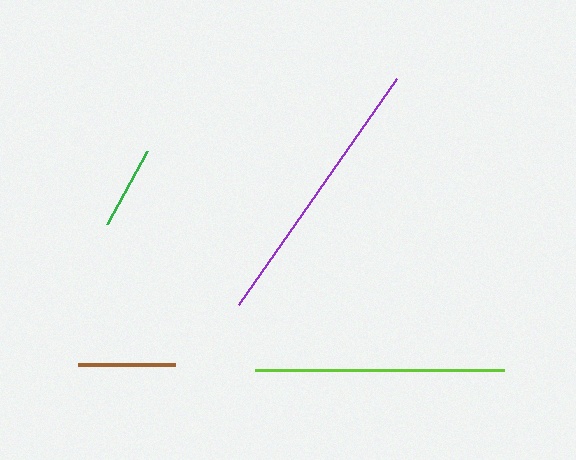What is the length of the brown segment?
The brown segment is approximately 97 pixels long.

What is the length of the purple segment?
The purple segment is approximately 275 pixels long.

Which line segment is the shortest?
The green line is the shortest at approximately 83 pixels.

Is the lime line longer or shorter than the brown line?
The lime line is longer than the brown line.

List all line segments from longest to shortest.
From longest to shortest: purple, lime, brown, green.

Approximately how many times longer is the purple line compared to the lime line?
The purple line is approximately 1.1 times the length of the lime line.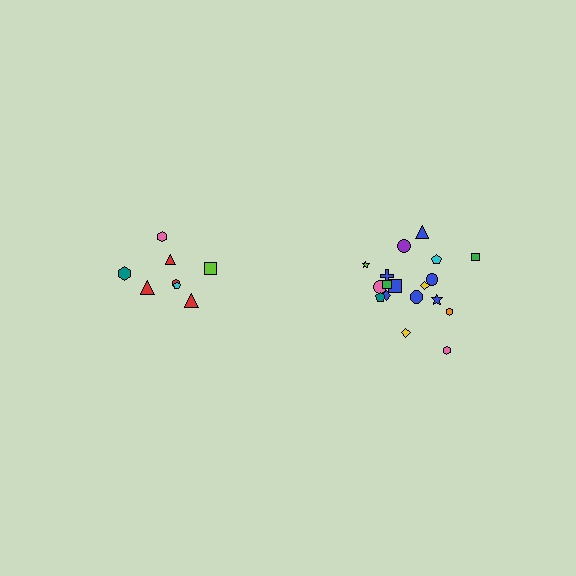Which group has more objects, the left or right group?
The right group.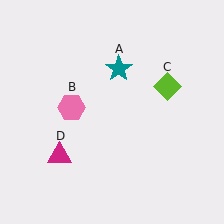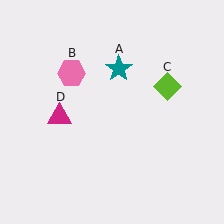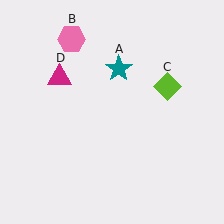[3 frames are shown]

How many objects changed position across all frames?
2 objects changed position: pink hexagon (object B), magenta triangle (object D).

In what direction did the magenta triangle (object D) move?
The magenta triangle (object D) moved up.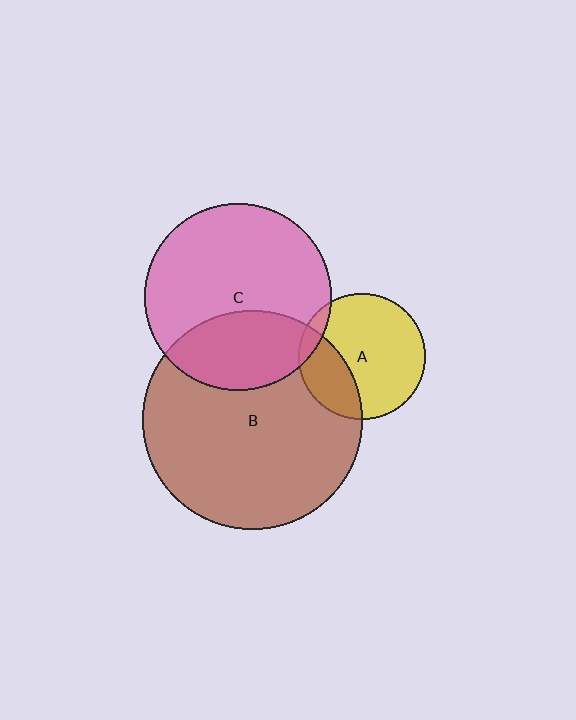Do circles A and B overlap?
Yes.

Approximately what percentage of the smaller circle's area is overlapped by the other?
Approximately 30%.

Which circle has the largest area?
Circle B (brown).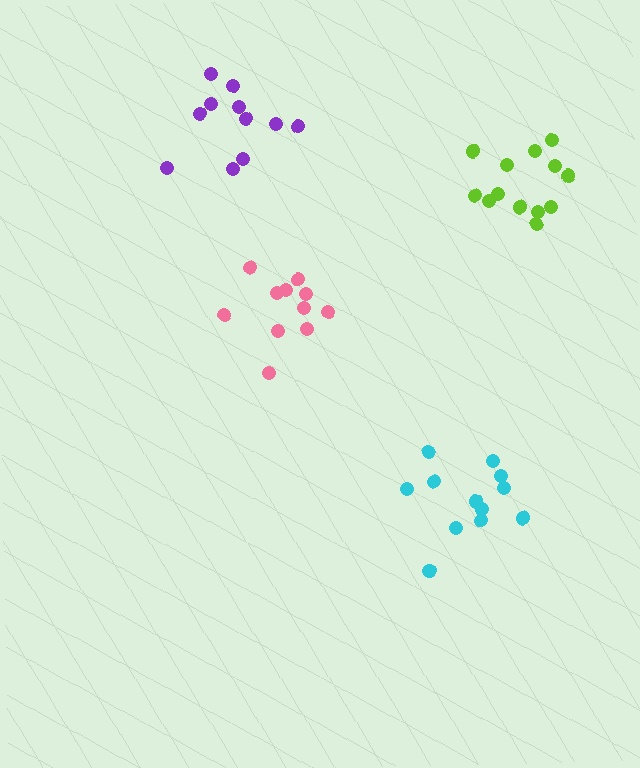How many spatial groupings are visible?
There are 4 spatial groupings.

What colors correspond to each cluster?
The clusters are colored: lime, cyan, purple, pink.